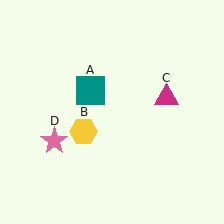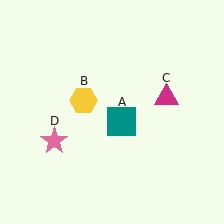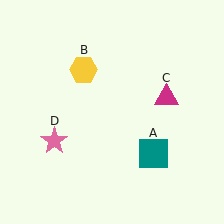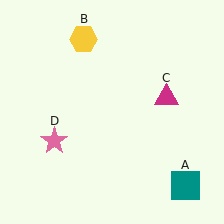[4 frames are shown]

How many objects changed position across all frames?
2 objects changed position: teal square (object A), yellow hexagon (object B).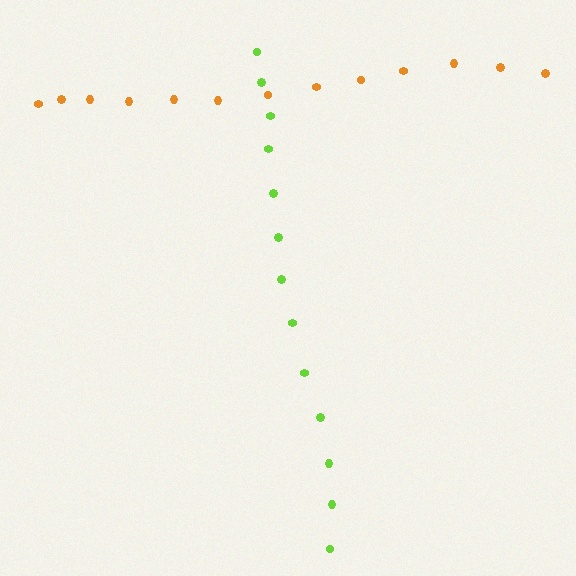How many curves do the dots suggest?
There are 2 distinct paths.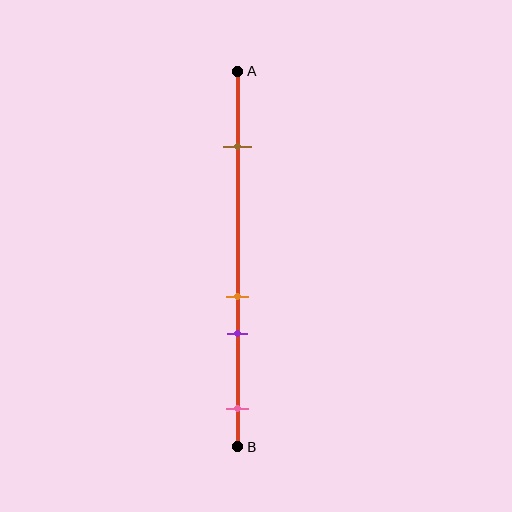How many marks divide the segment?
There are 4 marks dividing the segment.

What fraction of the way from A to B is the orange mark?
The orange mark is approximately 60% (0.6) of the way from A to B.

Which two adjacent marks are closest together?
The orange and purple marks are the closest adjacent pair.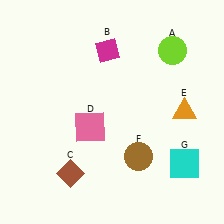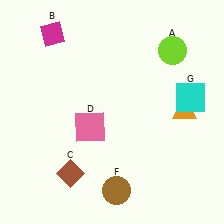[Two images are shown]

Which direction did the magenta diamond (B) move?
The magenta diamond (B) moved left.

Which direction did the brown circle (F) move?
The brown circle (F) moved down.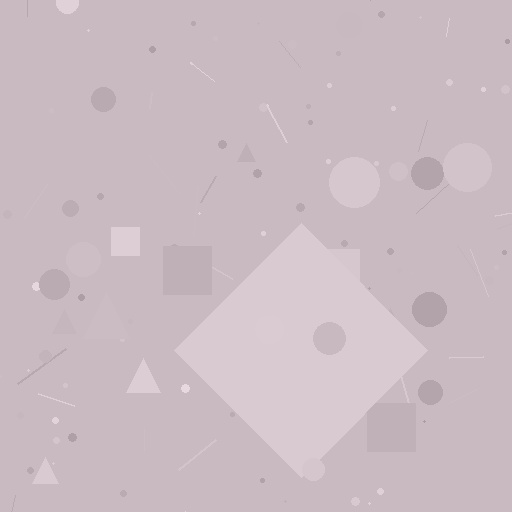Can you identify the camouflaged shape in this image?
The camouflaged shape is a diamond.